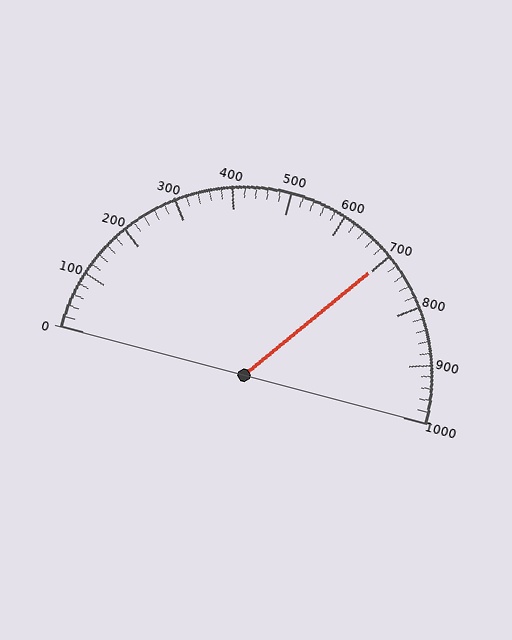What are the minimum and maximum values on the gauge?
The gauge ranges from 0 to 1000.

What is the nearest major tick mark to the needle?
The nearest major tick mark is 700.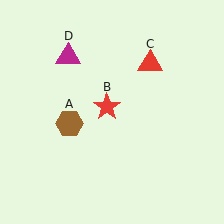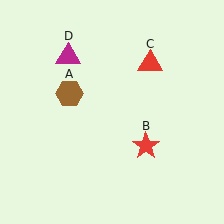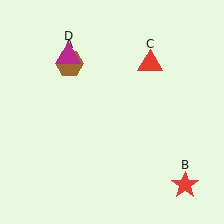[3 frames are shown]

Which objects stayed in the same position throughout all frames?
Red triangle (object C) and magenta triangle (object D) remained stationary.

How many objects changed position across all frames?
2 objects changed position: brown hexagon (object A), red star (object B).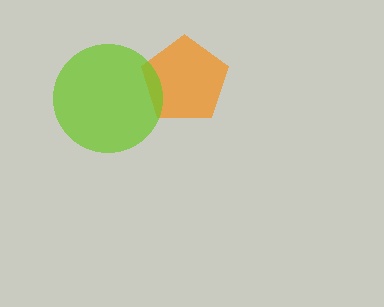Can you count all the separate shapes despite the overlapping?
Yes, there are 2 separate shapes.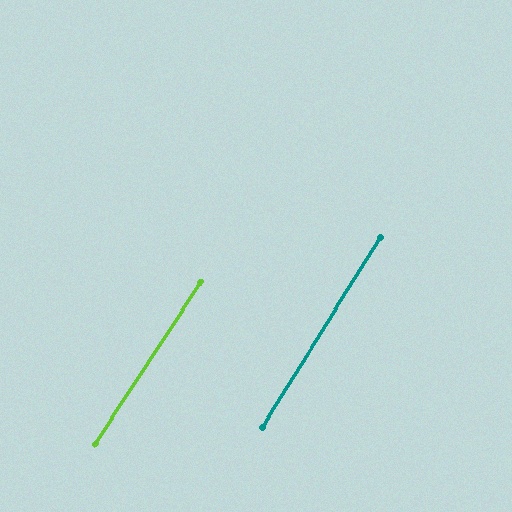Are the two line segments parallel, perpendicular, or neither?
Parallel — their directions differ by only 1.1°.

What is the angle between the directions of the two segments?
Approximately 1 degree.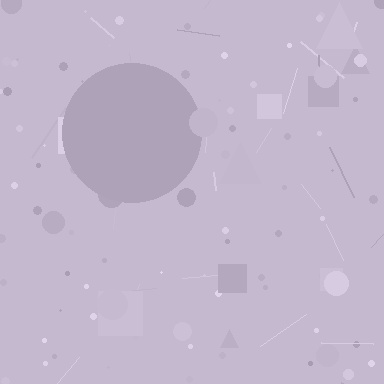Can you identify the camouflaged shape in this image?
The camouflaged shape is a circle.